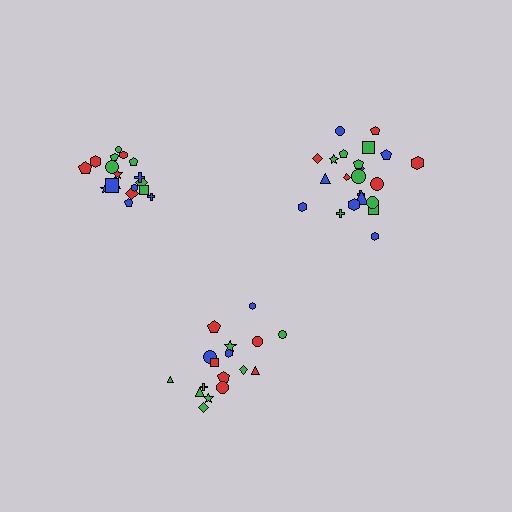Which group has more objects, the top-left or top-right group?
The top-right group.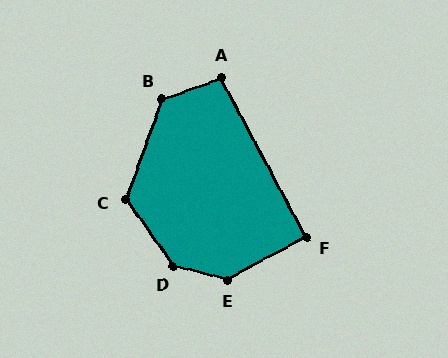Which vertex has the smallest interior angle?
F, at approximately 90 degrees.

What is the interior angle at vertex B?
Approximately 130 degrees (obtuse).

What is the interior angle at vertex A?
Approximately 99 degrees (obtuse).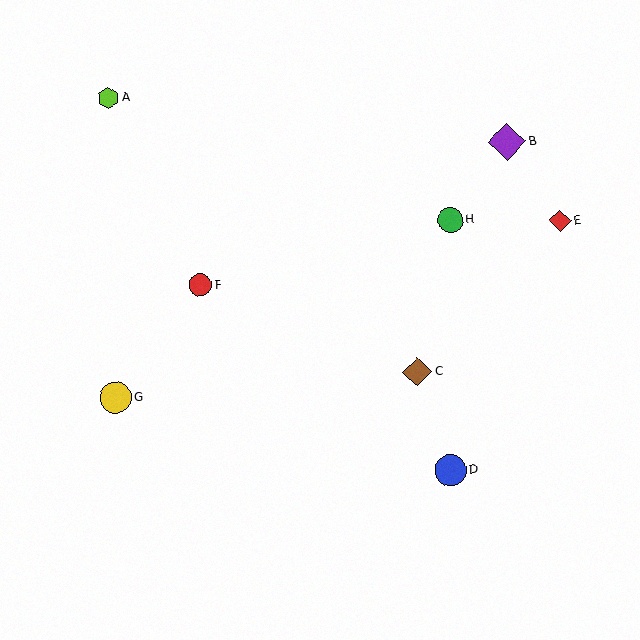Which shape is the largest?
The purple diamond (labeled B) is the largest.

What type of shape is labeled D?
Shape D is a blue circle.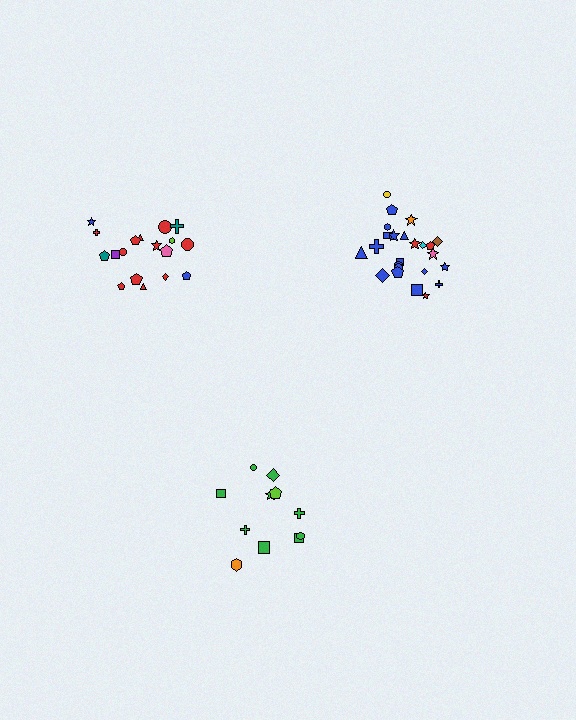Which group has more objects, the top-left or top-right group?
The top-right group.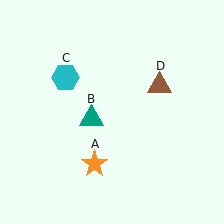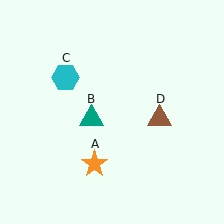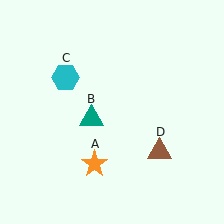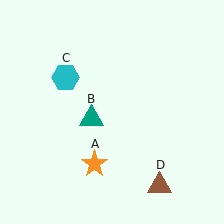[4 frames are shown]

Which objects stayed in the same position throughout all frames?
Orange star (object A) and teal triangle (object B) and cyan hexagon (object C) remained stationary.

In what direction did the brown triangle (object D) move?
The brown triangle (object D) moved down.